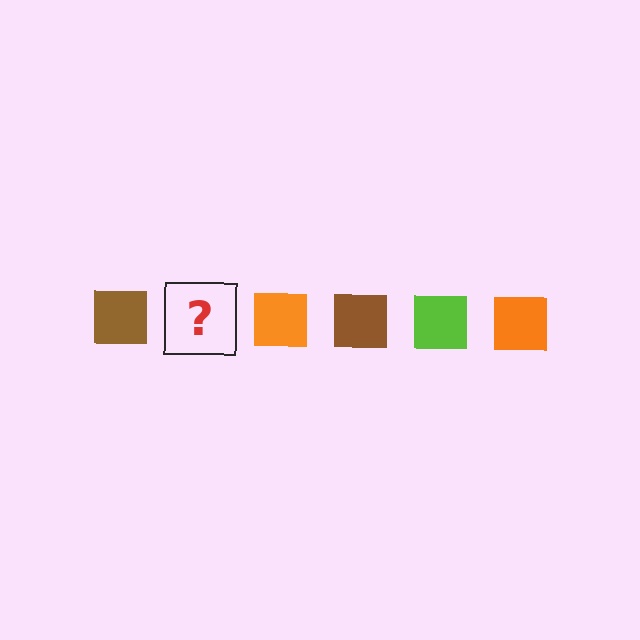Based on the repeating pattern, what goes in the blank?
The blank should be a lime square.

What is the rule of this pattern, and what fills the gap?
The rule is that the pattern cycles through brown, lime, orange squares. The gap should be filled with a lime square.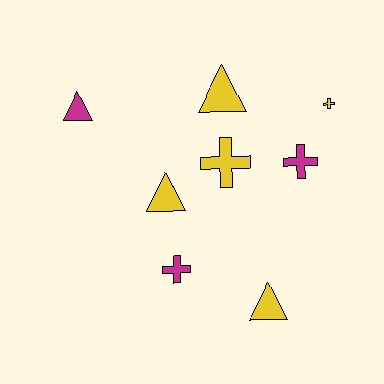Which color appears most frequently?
Yellow, with 5 objects.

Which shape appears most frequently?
Cross, with 4 objects.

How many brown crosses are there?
There are no brown crosses.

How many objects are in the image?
There are 8 objects.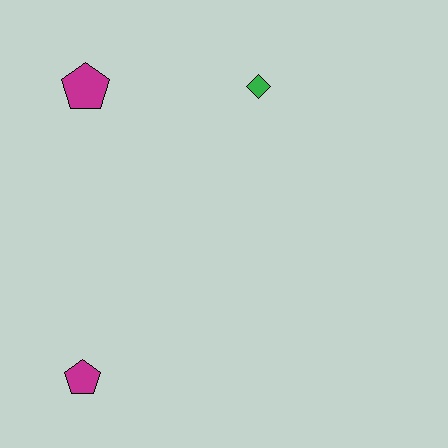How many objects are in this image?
There are 3 objects.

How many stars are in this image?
There are no stars.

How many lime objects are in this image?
There are no lime objects.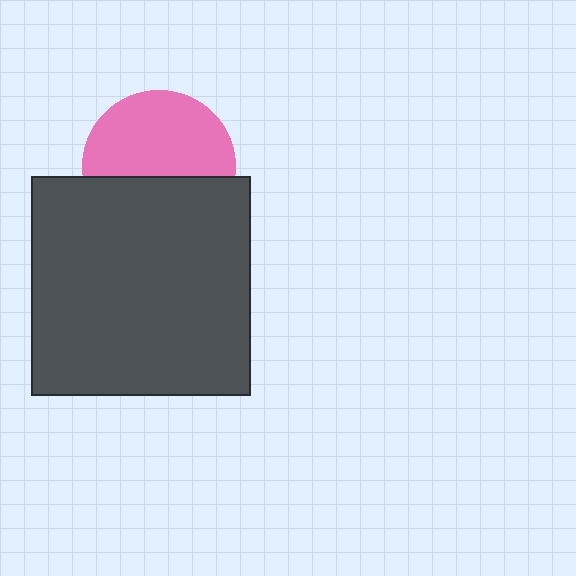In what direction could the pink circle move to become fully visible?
The pink circle could move up. That would shift it out from behind the dark gray square entirely.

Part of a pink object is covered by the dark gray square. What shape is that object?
It is a circle.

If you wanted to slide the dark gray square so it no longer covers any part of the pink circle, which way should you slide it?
Slide it down — that is the most direct way to separate the two shapes.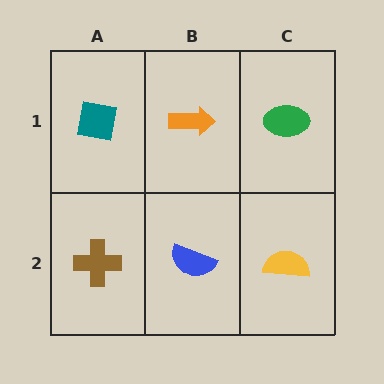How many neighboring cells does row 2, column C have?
2.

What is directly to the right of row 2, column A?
A blue semicircle.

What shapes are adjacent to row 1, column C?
A yellow semicircle (row 2, column C), an orange arrow (row 1, column B).